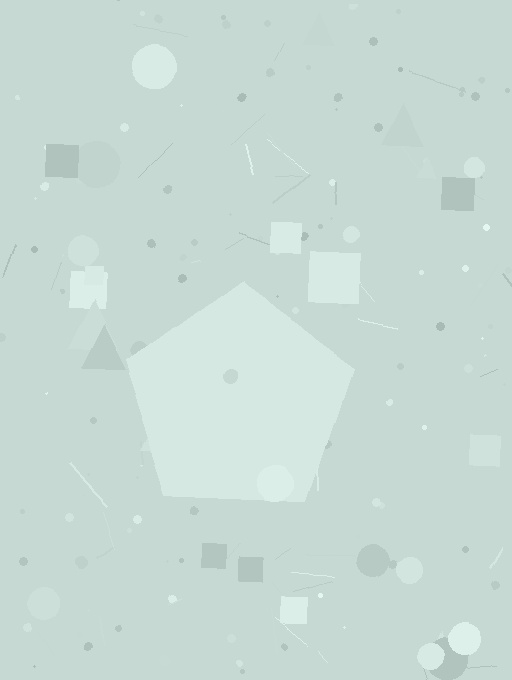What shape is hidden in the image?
A pentagon is hidden in the image.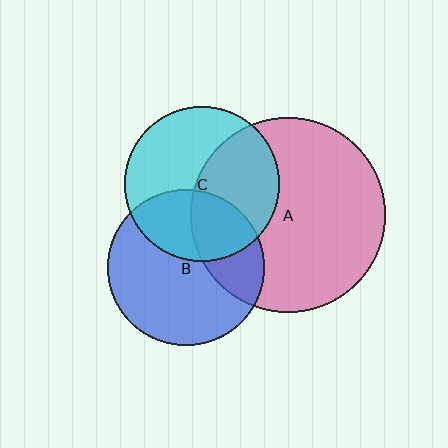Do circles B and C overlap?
Yes.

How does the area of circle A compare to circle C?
Approximately 1.6 times.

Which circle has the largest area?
Circle A (pink).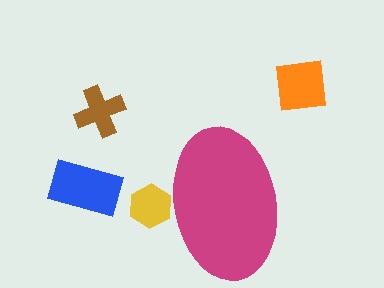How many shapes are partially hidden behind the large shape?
1 shape is partially hidden.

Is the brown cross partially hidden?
No, the brown cross is fully visible.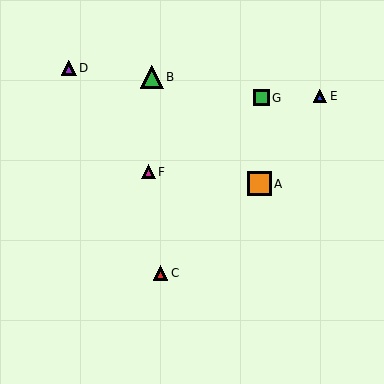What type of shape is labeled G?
Shape G is a green square.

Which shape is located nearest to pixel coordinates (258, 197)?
The orange square (labeled A) at (259, 184) is nearest to that location.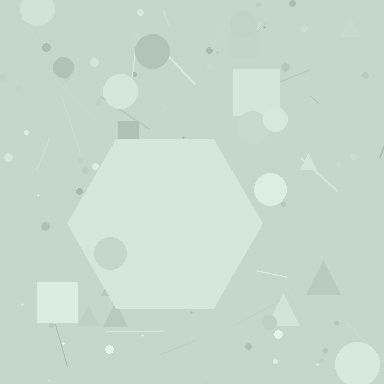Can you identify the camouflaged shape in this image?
The camouflaged shape is a hexagon.